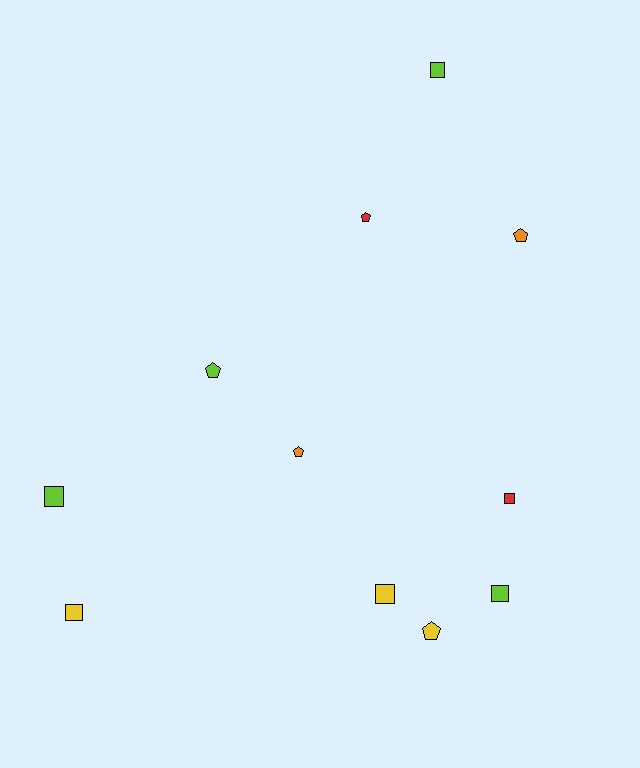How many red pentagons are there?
There is 1 red pentagon.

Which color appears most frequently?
Lime, with 4 objects.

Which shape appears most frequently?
Square, with 6 objects.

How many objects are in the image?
There are 11 objects.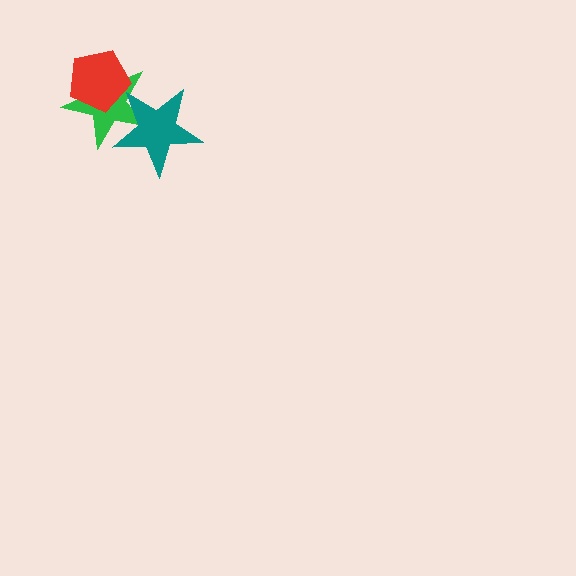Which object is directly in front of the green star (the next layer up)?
The teal star is directly in front of the green star.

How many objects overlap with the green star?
2 objects overlap with the green star.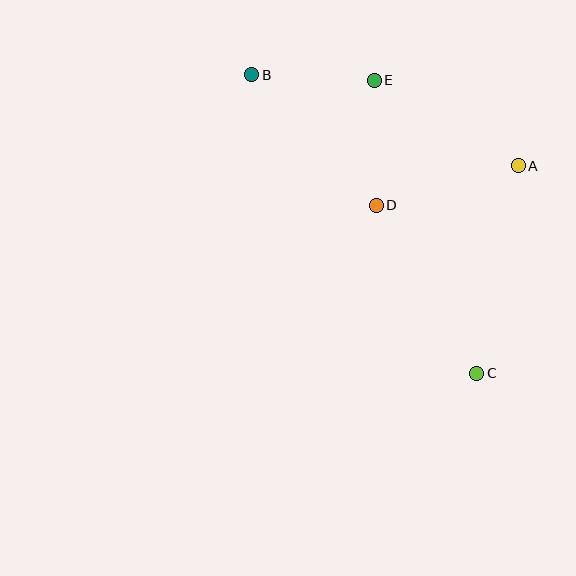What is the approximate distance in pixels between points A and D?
The distance between A and D is approximately 148 pixels.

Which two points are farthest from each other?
Points B and C are farthest from each other.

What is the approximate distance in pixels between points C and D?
The distance between C and D is approximately 196 pixels.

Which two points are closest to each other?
Points B and E are closest to each other.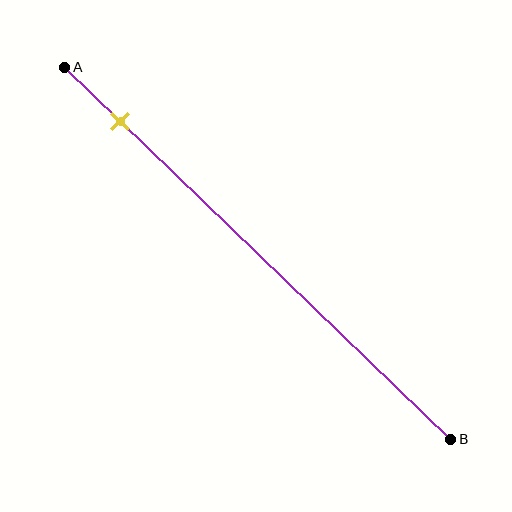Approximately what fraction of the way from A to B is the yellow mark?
The yellow mark is approximately 15% of the way from A to B.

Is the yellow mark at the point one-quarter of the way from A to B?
No, the mark is at about 15% from A, not at the 25% one-quarter point.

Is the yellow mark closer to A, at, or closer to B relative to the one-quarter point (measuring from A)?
The yellow mark is closer to point A than the one-quarter point of segment AB.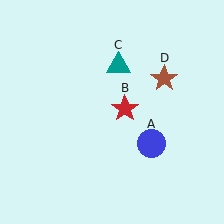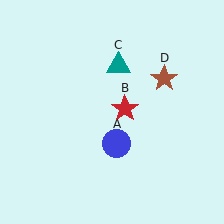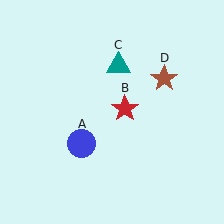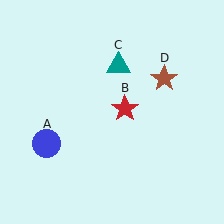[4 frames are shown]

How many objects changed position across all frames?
1 object changed position: blue circle (object A).